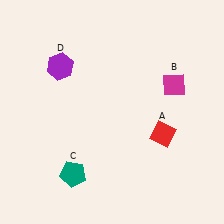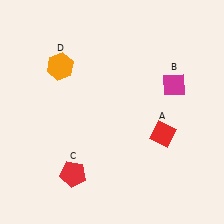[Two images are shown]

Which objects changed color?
C changed from teal to red. D changed from purple to orange.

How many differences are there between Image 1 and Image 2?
There are 2 differences between the two images.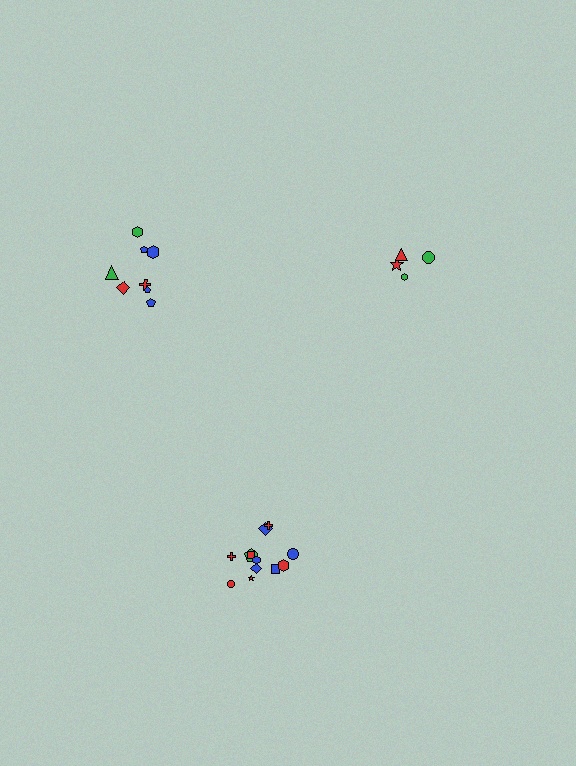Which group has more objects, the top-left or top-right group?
The top-left group.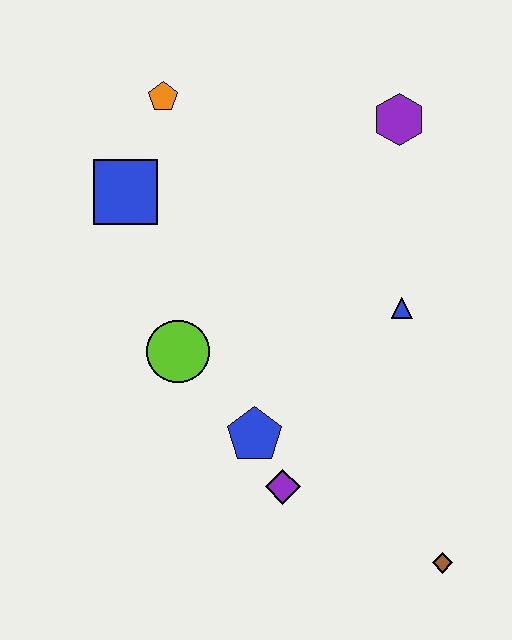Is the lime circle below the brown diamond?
No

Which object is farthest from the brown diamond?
The orange pentagon is farthest from the brown diamond.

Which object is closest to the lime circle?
The blue pentagon is closest to the lime circle.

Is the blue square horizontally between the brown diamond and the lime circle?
No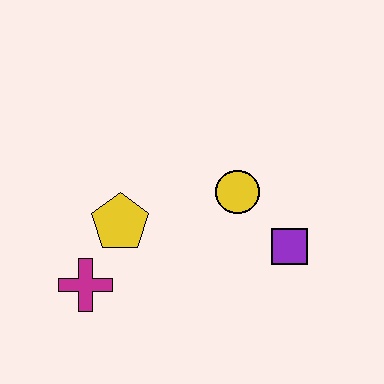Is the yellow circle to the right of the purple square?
No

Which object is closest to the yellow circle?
The purple square is closest to the yellow circle.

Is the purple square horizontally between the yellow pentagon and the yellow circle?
No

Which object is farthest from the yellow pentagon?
The purple square is farthest from the yellow pentagon.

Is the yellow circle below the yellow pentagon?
No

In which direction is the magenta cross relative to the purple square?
The magenta cross is to the left of the purple square.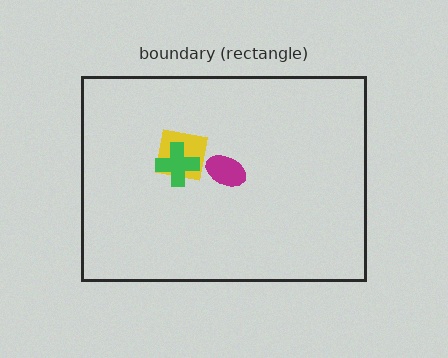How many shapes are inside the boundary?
3 inside, 0 outside.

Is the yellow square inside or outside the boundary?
Inside.